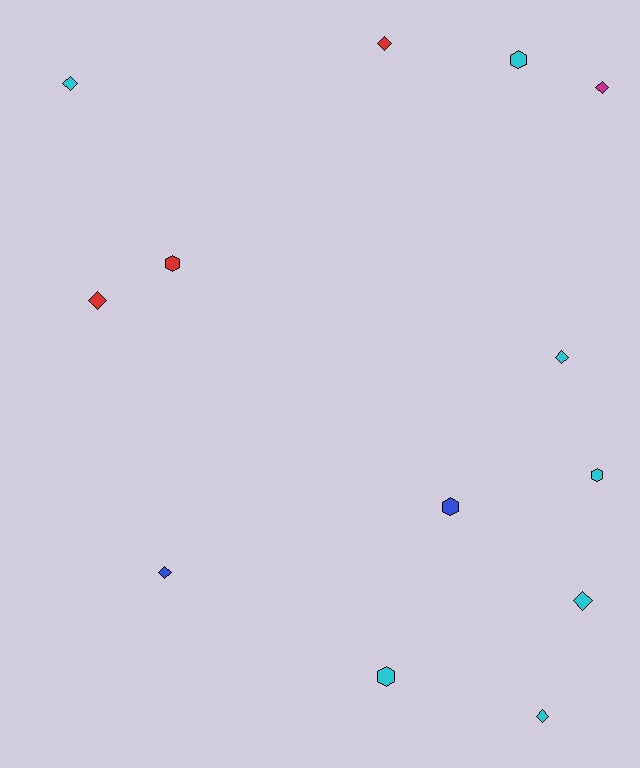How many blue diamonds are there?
There is 1 blue diamond.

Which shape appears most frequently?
Diamond, with 8 objects.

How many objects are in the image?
There are 13 objects.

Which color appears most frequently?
Cyan, with 7 objects.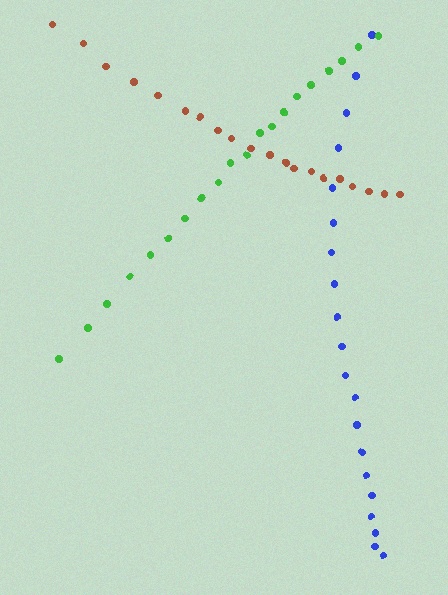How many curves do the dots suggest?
There are 3 distinct paths.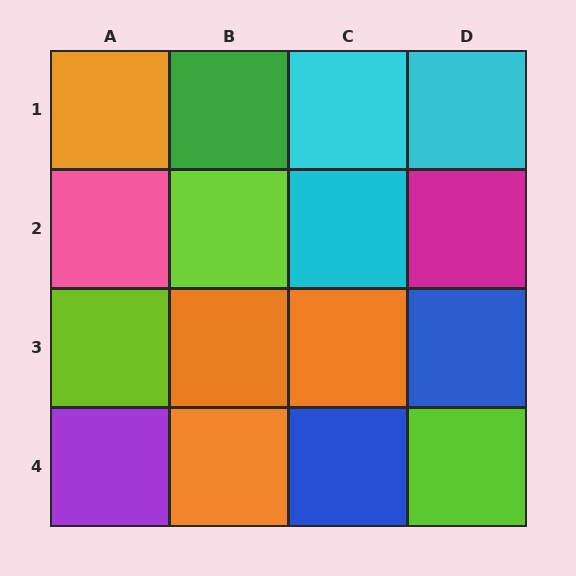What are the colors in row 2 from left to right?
Pink, lime, cyan, magenta.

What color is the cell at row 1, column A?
Orange.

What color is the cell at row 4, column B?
Orange.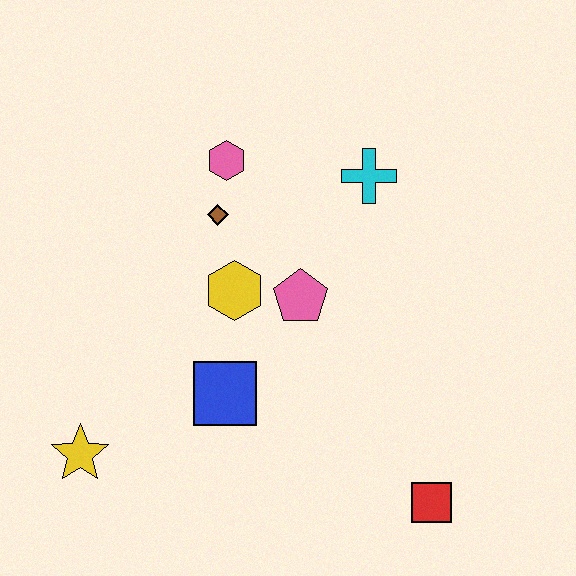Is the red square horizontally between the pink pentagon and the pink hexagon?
No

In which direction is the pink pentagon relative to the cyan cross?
The pink pentagon is below the cyan cross.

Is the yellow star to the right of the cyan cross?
No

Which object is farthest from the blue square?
The cyan cross is farthest from the blue square.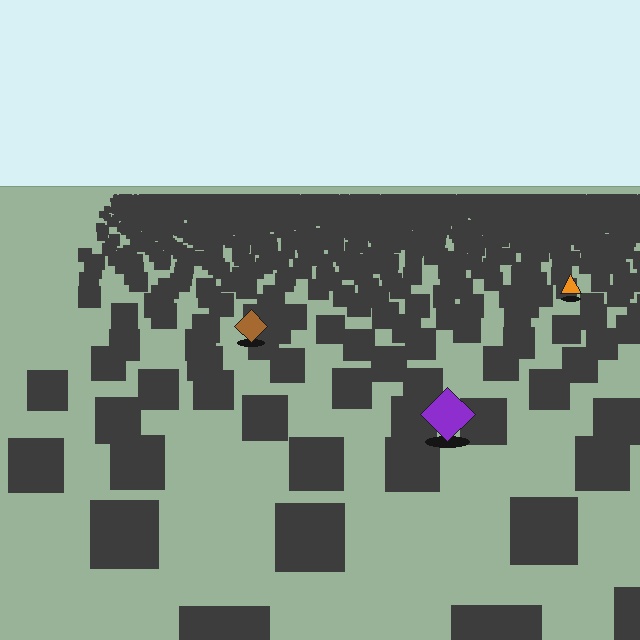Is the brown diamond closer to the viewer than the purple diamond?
No. The purple diamond is closer — you can tell from the texture gradient: the ground texture is coarser near it.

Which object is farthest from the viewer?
The orange triangle is farthest from the viewer. It appears smaller and the ground texture around it is denser.